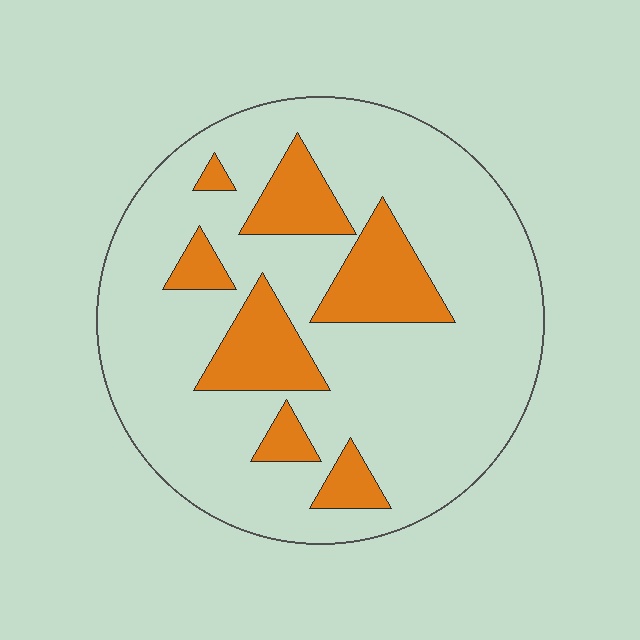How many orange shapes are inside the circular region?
7.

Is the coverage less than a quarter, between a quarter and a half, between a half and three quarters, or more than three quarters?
Less than a quarter.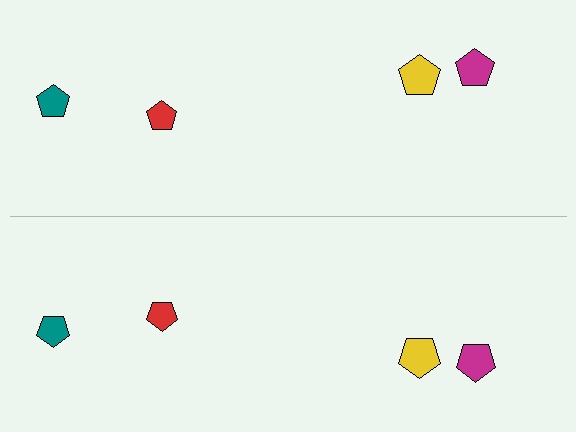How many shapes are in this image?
There are 8 shapes in this image.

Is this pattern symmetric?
Yes, this pattern has bilateral (reflection) symmetry.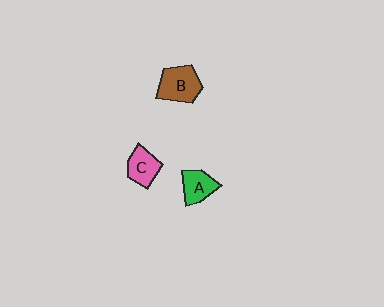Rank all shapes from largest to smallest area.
From largest to smallest: B (brown), C (pink), A (green).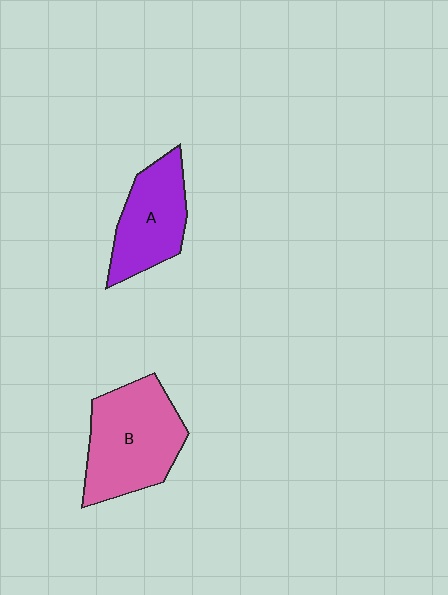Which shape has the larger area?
Shape B (pink).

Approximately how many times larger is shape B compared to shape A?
Approximately 1.4 times.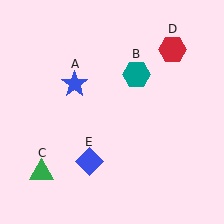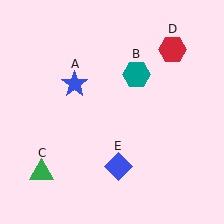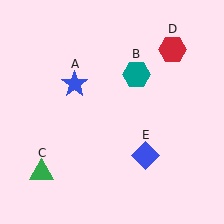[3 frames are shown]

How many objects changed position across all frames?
1 object changed position: blue diamond (object E).